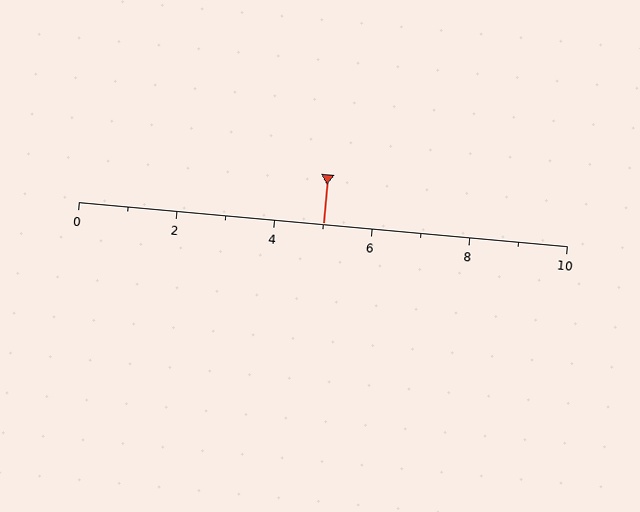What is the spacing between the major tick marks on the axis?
The major ticks are spaced 2 apart.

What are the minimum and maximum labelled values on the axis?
The axis runs from 0 to 10.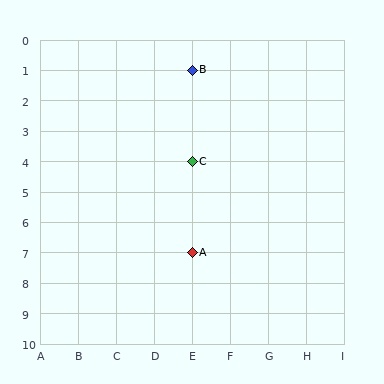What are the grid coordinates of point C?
Point C is at grid coordinates (E, 4).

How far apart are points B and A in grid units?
Points B and A are 6 rows apart.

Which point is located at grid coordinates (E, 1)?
Point B is at (E, 1).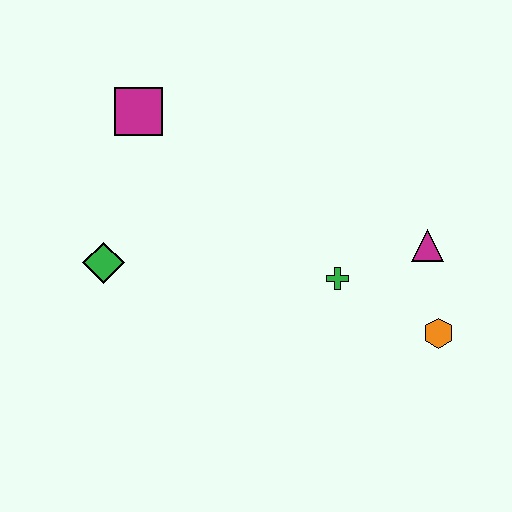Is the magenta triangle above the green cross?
Yes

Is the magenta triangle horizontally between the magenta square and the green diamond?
No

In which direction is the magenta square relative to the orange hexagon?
The magenta square is to the left of the orange hexagon.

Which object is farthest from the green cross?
The magenta square is farthest from the green cross.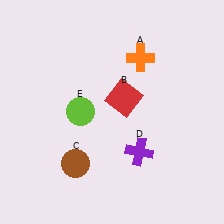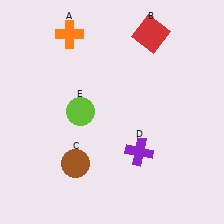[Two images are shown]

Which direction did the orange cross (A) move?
The orange cross (A) moved left.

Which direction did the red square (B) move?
The red square (B) moved up.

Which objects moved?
The objects that moved are: the orange cross (A), the red square (B).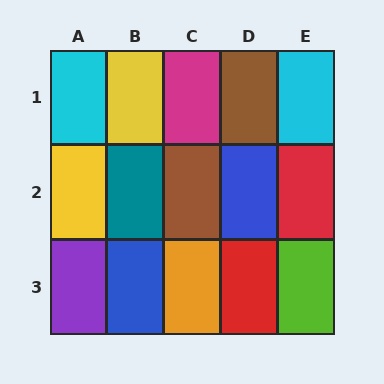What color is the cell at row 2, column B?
Teal.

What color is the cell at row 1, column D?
Brown.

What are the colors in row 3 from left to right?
Purple, blue, orange, red, lime.